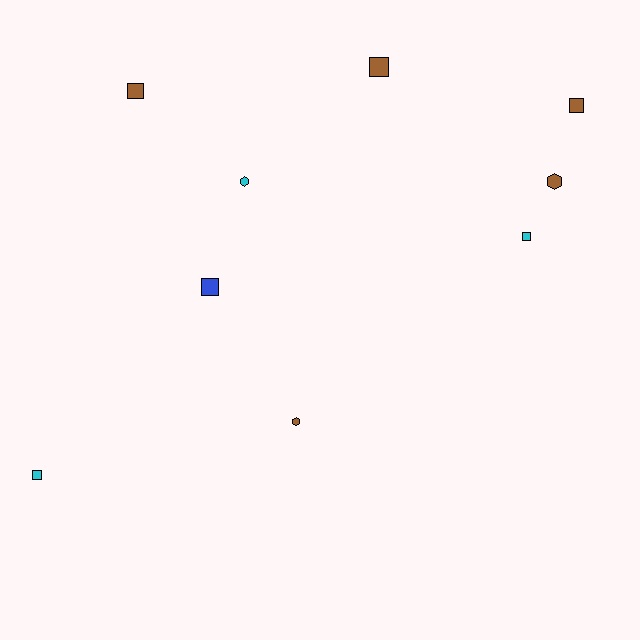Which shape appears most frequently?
Square, with 6 objects.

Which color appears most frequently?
Brown, with 5 objects.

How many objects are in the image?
There are 9 objects.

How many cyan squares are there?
There are 2 cyan squares.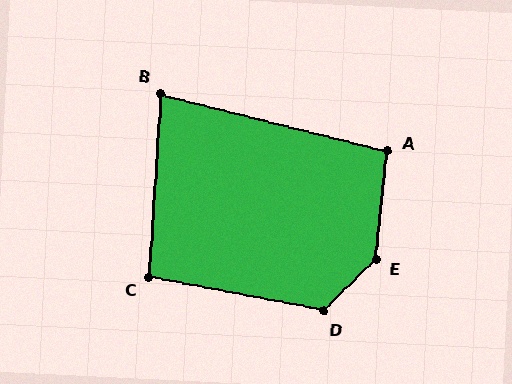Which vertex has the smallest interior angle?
B, at approximately 79 degrees.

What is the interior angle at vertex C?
Approximately 97 degrees (obtuse).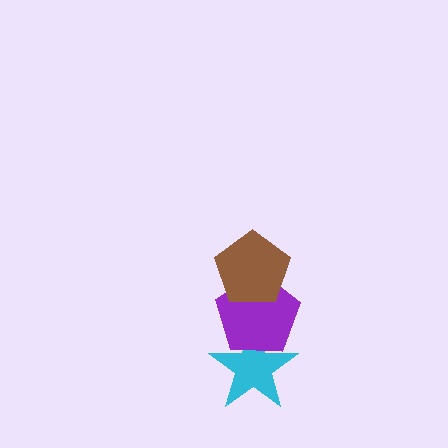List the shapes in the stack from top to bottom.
From top to bottom: the brown pentagon, the purple pentagon, the cyan star.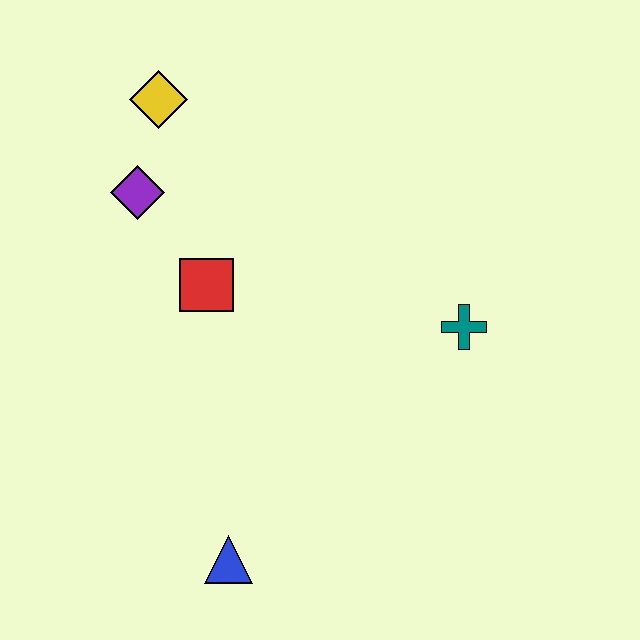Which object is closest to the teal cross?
The red square is closest to the teal cross.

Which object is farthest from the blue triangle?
The yellow diamond is farthest from the blue triangle.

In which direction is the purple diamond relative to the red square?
The purple diamond is above the red square.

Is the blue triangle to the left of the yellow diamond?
No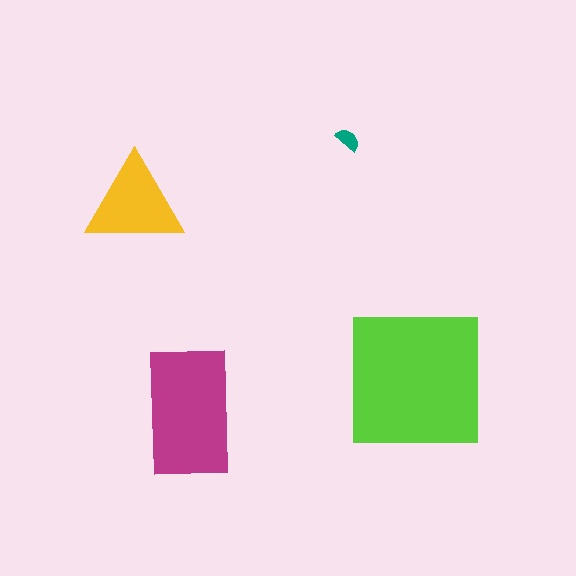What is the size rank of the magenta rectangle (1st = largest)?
2nd.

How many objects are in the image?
There are 4 objects in the image.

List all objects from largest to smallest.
The lime square, the magenta rectangle, the yellow triangle, the teal semicircle.